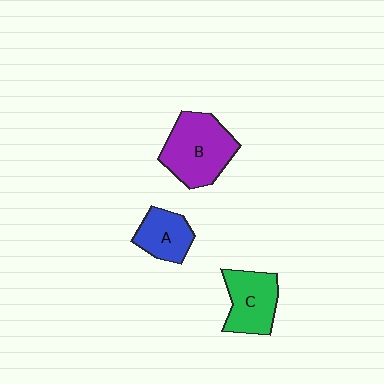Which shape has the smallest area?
Shape A (blue).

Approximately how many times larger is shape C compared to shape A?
Approximately 1.3 times.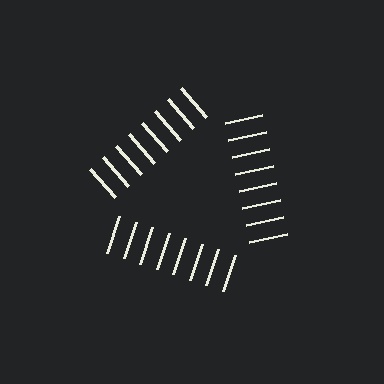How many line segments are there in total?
24 — 8 along each of the 3 edges.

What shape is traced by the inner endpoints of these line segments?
An illusory triangle — the line segments terminate on its edges but no continuous stroke is drawn.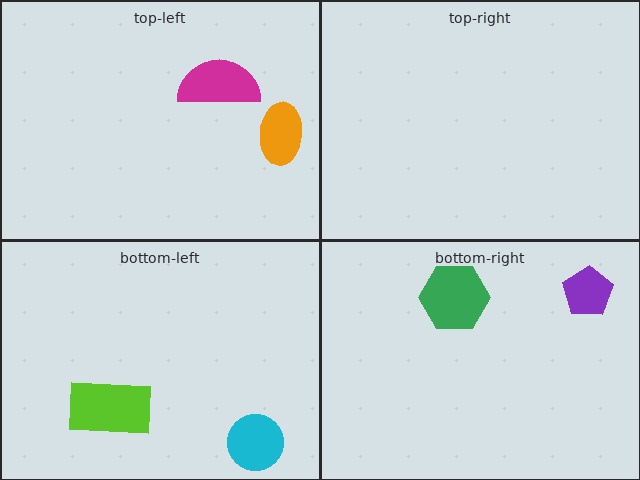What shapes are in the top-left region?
The orange ellipse, the magenta semicircle.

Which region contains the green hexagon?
The bottom-right region.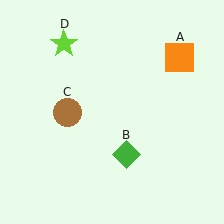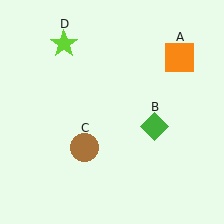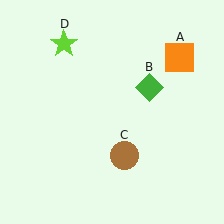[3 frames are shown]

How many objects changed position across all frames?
2 objects changed position: green diamond (object B), brown circle (object C).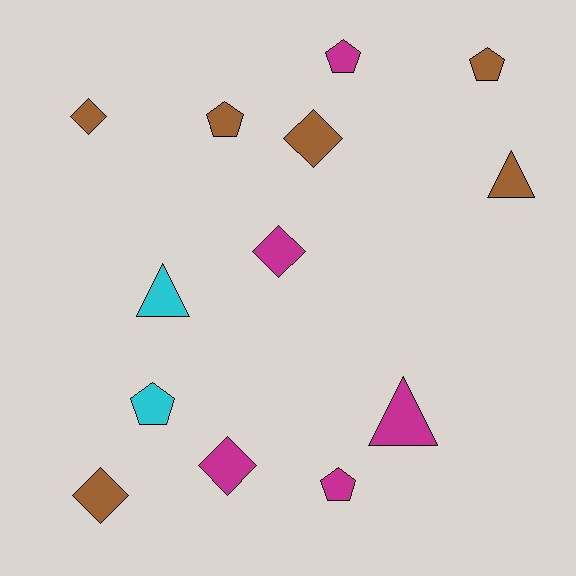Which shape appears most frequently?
Diamond, with 5 objects.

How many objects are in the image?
There are 13 objects.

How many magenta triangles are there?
There is 1 magenta triangle.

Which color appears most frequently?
Brown, with 6 objects.